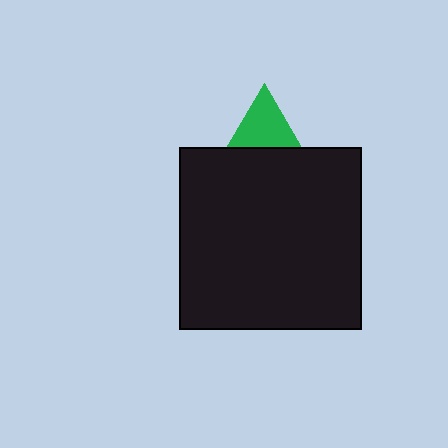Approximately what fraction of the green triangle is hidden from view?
Roughly 55% of the green triangle is hidden behind the black square.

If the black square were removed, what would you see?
You would see the complete green triangle.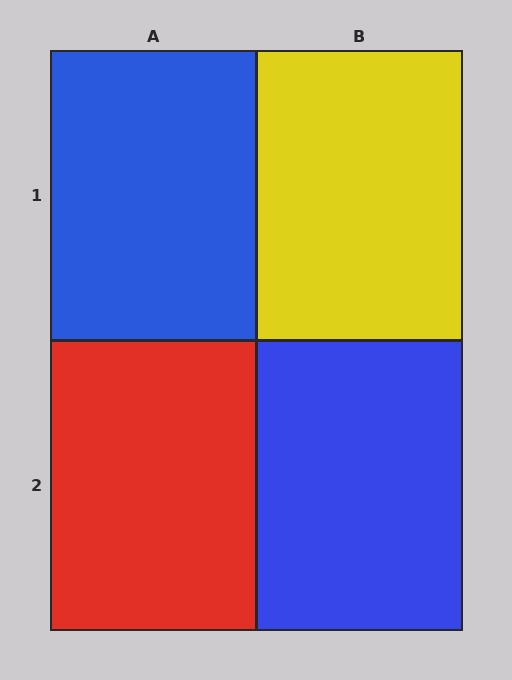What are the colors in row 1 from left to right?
Blue, yellow.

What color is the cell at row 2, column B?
Blue.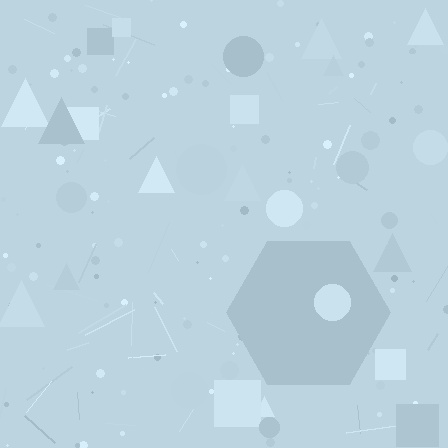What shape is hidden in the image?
A hexagon is hidden in the image.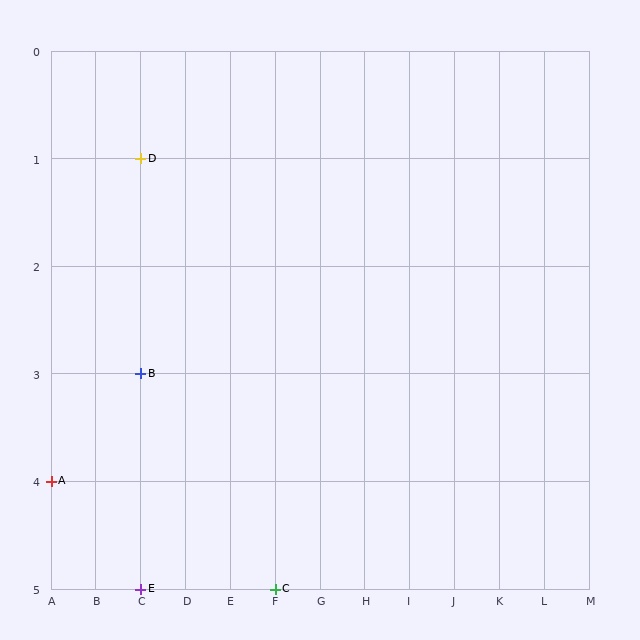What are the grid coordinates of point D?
Point D is at grid coordinates (C, 1).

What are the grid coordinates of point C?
Point C is at grid coordinates (F, 5).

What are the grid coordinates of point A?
Point A is at grid coordinates (A, 4).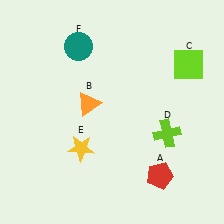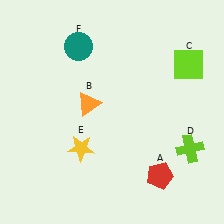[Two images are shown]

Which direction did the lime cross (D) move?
The lime cross (D) moved right.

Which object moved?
The lime cross (D) moved right.